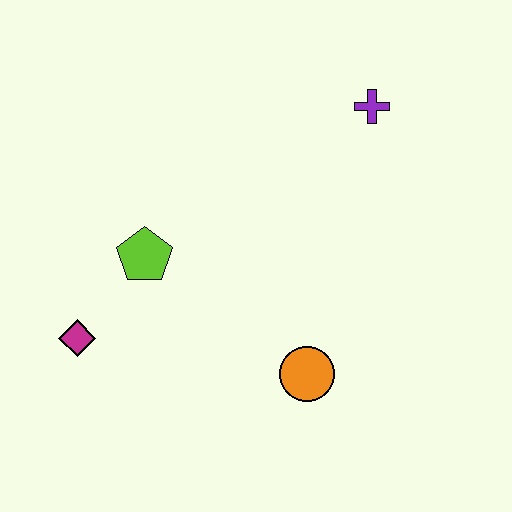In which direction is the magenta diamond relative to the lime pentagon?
The magenta diamond is below the lime pentagon.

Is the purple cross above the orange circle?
Yes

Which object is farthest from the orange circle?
The purple cross is farthest from the orange circle.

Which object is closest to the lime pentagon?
The magenta diamond is closest to the lime pentagon.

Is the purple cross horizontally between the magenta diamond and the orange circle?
No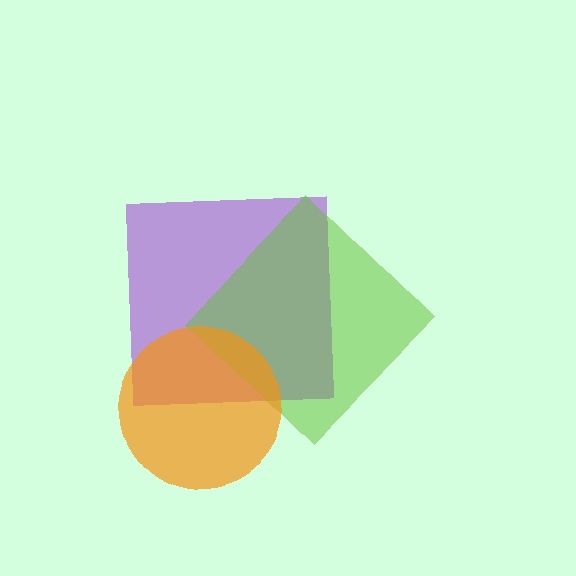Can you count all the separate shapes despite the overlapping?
Yes, there are 3 separate shapes.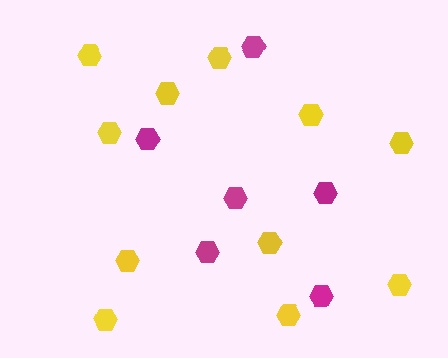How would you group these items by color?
There are 2 groups: one group of magenta hexagons (6) and one group of yellow hexagons (11).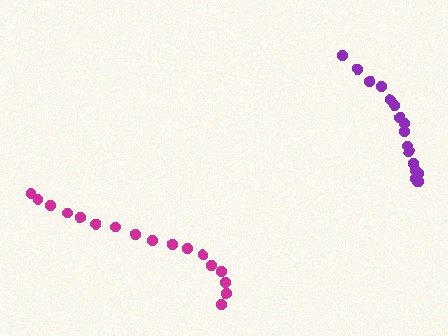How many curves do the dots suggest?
There are 2 distinct paths.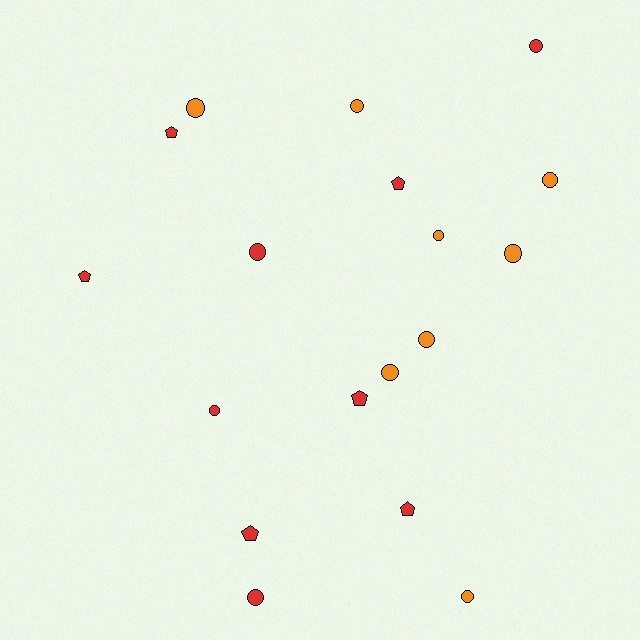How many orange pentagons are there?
There are no orange pentagons.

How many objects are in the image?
There are 18 objects.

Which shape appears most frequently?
Circle, with 12 objects.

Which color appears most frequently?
Red, with 10 objects.